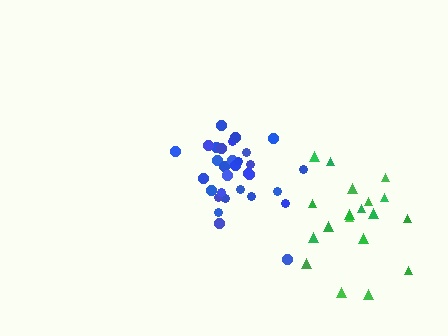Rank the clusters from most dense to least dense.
blue, green.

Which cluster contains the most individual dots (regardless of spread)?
Blue (31).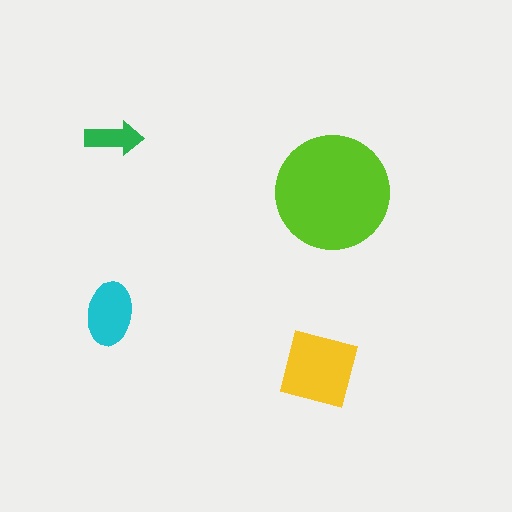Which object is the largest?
The lime circle.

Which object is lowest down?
The yellow square is bottommost.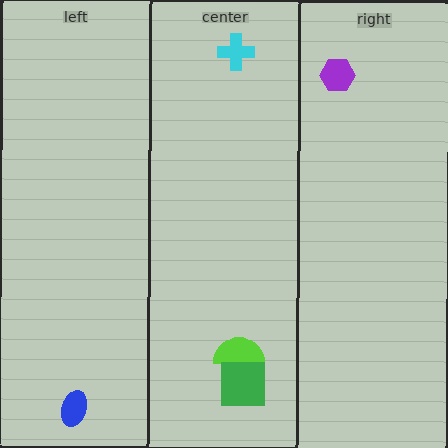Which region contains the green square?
The center region.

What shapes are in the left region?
The blue ellipse.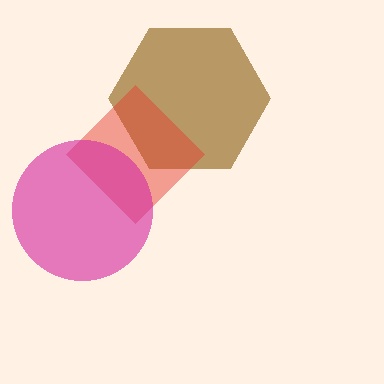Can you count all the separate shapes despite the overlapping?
Yes, there are 3 separate shapes.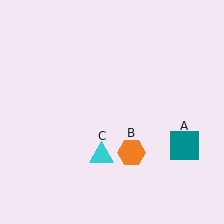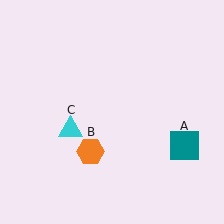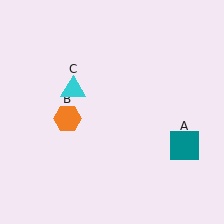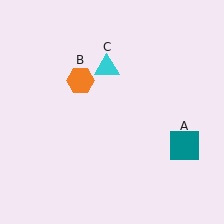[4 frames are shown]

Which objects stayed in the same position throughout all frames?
Teal square (object A) remained stationary.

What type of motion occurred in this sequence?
The orange hexagon (object B), cyan triangle (object C) rotated clockwise around the center of the scene.